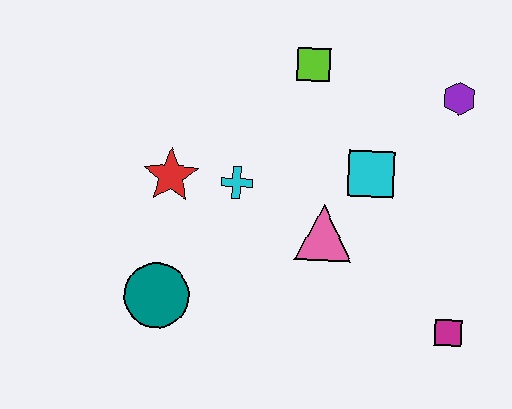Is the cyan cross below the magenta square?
No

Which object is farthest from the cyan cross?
The magenta square is farthest from the cyan cross.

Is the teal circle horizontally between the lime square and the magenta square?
No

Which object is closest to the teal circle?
The red star is closest to the teal circle.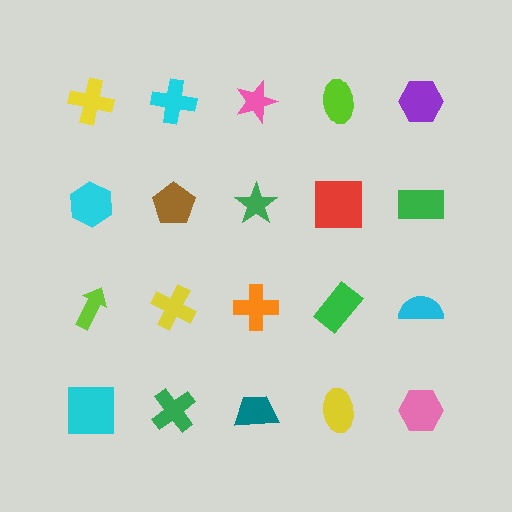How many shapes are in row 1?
5 shapes.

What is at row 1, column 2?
A cyan cross.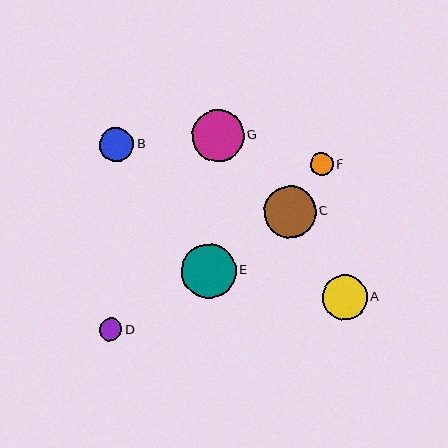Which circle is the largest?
Circle E is the largest with a size of approximately 55 pixels.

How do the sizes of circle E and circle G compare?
Circle E and circle G are approximately the same size.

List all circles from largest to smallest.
From largest to smallest: E, G, C, A, B, F, D.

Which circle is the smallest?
Circle D is the smallest with a size of approximately 22 pixels.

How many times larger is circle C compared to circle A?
Circle C is approximately 1.1 times the size of circle A.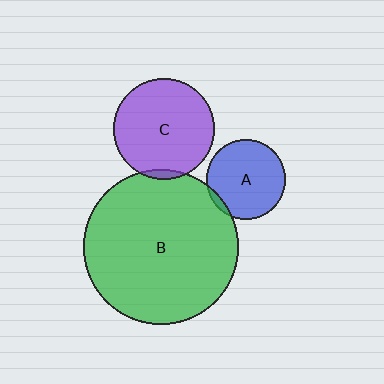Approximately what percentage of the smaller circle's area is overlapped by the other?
Approximately 5%.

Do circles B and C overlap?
Yes.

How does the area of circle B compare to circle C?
Approximately 2.4 times.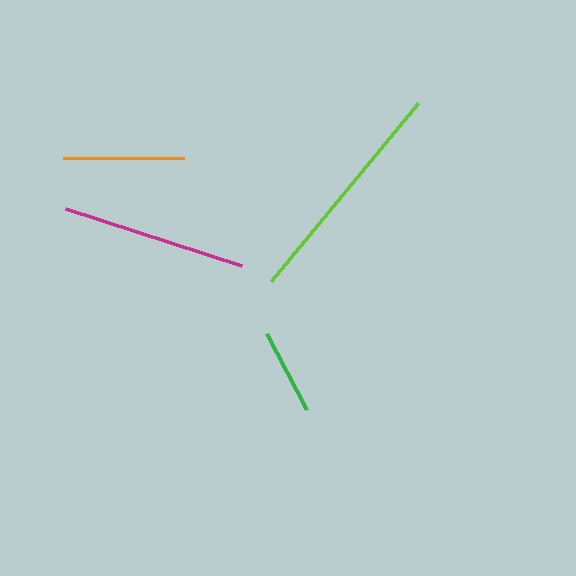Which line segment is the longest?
The lime line is the longest at approximately 231 pixels.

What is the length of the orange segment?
The orange segment is approximately 121 pixels long.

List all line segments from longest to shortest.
From longest to shortest: lime, magenta, orange, green.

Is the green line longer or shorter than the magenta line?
The magenta line is longer than the green line.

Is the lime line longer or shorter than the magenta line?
The lime line is longer than the magenta line.